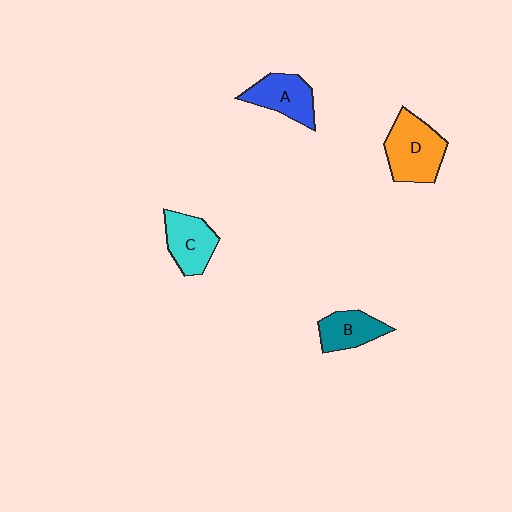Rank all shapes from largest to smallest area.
From largest to smallest: D (orange), C (cyan), A (blue), B (teal).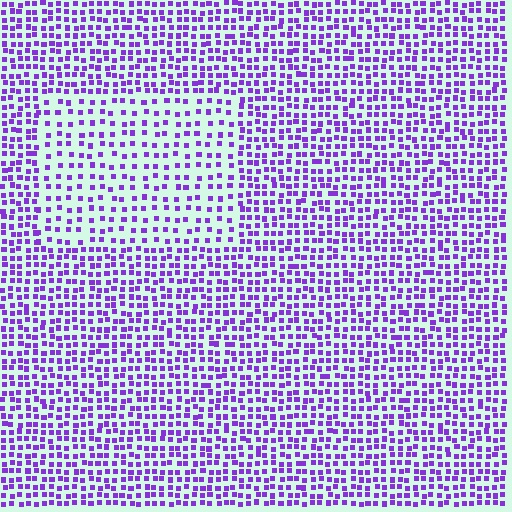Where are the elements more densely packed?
The elements are more densely packed outside the rectangle boundary.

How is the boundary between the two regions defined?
The boundary is defined by a change in element density (approximately 1.8x ratio). All elements are the same color, size, and shape.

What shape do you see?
I see a rectangle.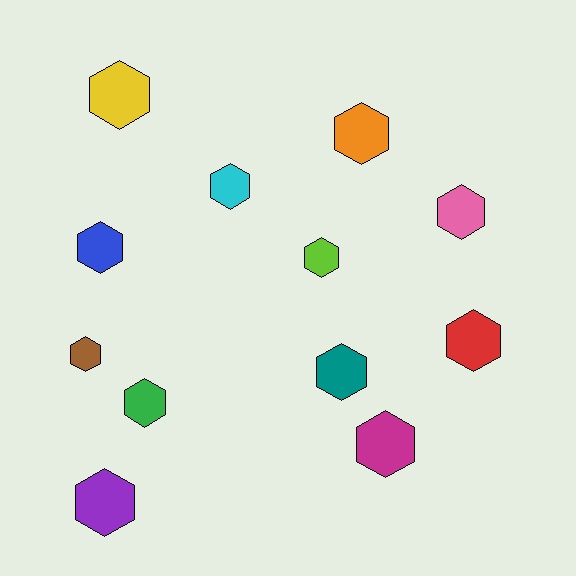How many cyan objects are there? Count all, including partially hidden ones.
There is 1 cyan object.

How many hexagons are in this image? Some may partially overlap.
There are 12 hexagons.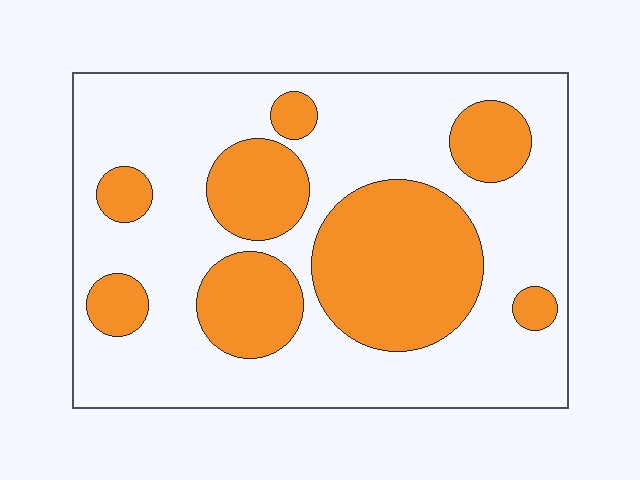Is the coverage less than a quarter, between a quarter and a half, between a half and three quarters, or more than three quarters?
Between a quarter and a half.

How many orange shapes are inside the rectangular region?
8.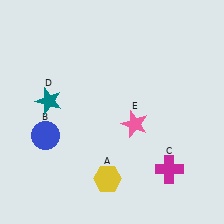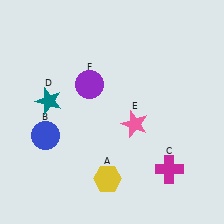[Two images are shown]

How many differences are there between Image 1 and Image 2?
There is 1 difference between the two images.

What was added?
A purple circle (F) was added in Image 2.